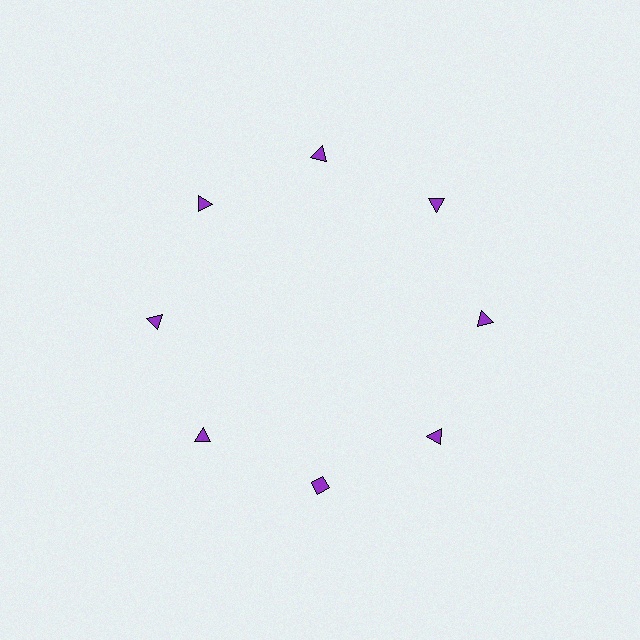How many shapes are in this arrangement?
There are 8 shapes arranged in a ring pattern.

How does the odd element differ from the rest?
It has a different shape: diamond instead of triangle.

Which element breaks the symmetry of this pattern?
The purple diamond at roughly the 6 o'clock position breaks the symmetry. All other shapes are purple triangles.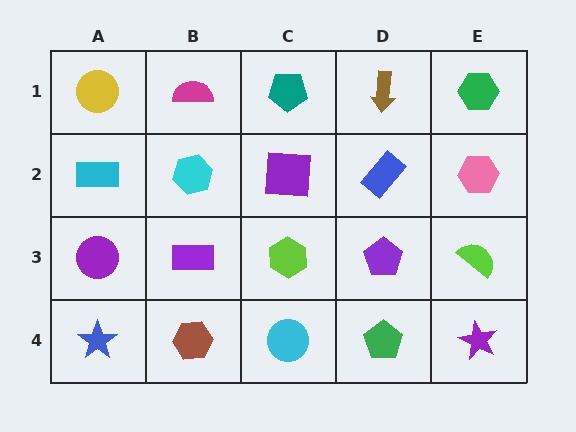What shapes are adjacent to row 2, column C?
A teal pentagon (row 1, column C), a lime hexagon (row 3, column C), a cyan hexagon (row 2, column B), a blue rectangle (row 2, column D).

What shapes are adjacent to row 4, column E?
A lime semicircle (row 3, column E), a green pentagon (row 4, column D).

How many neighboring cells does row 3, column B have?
4.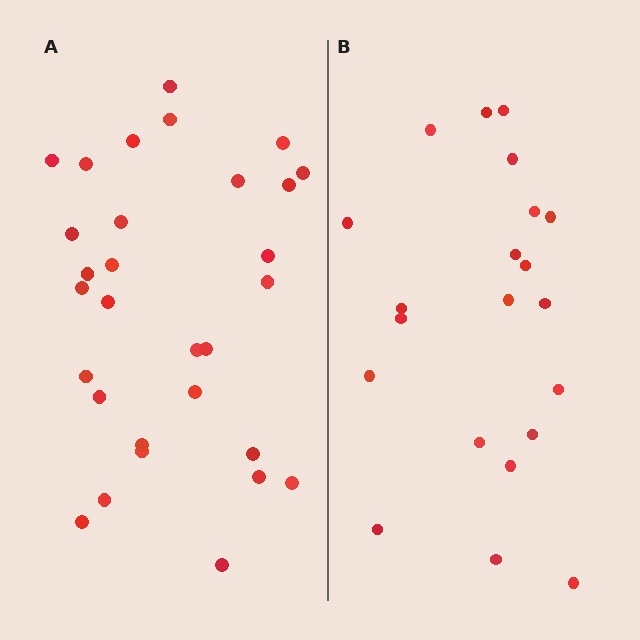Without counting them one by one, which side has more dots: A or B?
Region A (the left region) has more dots.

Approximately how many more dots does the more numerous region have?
Region A has roughly 8 or so more dots than region B.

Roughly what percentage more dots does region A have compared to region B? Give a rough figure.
About 45% more.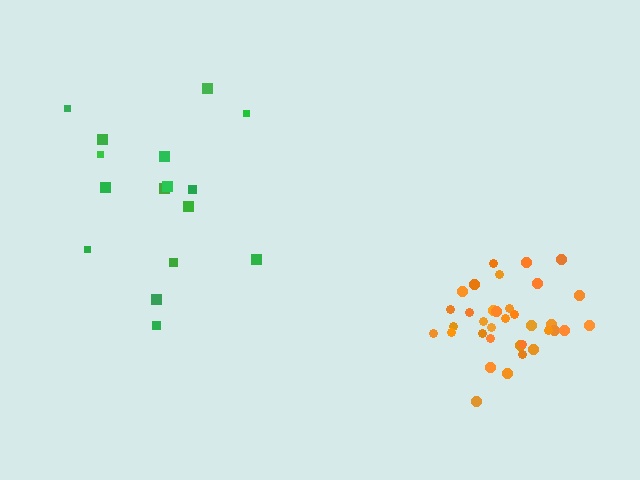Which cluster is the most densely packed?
Orange.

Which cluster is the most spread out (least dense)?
Green.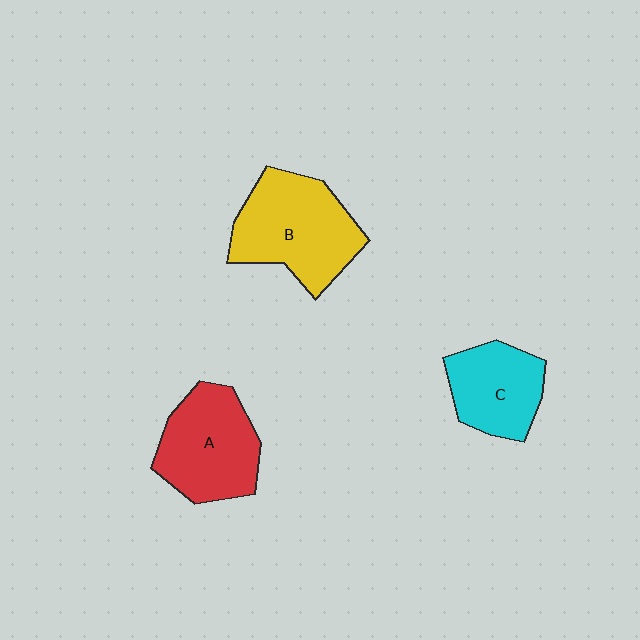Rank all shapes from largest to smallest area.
From largest to smallest: B (yellow), A (red), C (cyan).